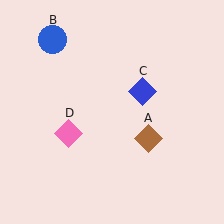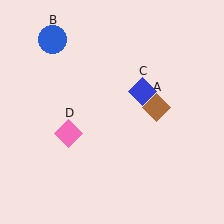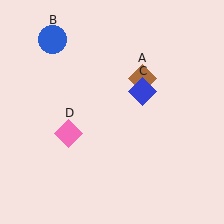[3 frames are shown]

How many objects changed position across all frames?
1 object changed position: brown diamond (object A).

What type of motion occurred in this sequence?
The brown diamond (object A) rotated counterclockwise around the center of the scene.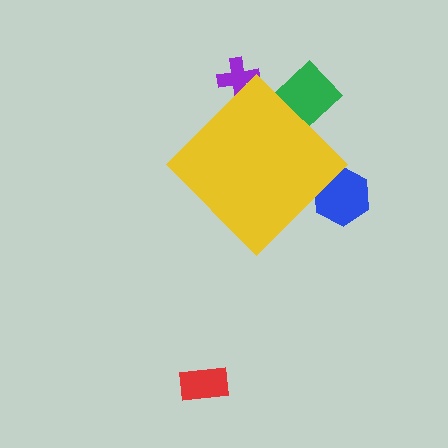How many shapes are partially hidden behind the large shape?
3 shapes are partially hidden.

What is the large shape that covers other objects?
A yellow diamond.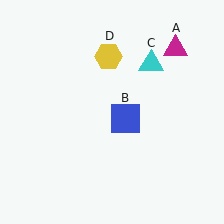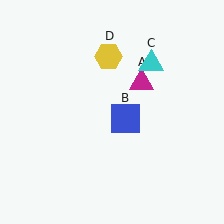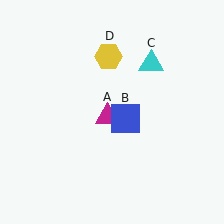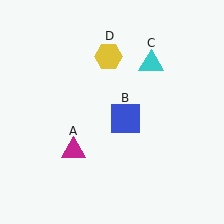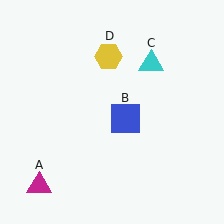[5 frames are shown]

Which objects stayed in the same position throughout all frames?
Blue square (object B) and cyan triangle (object C) and yellow hexagon (object D) remained stationary.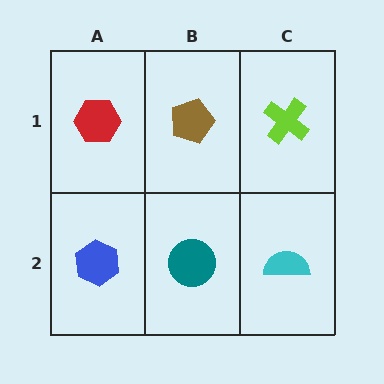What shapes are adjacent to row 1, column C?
A cyan semicircle (row 2, column C), a brown pentagon (row 1, column B).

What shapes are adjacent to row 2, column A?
A red hexagon (row 1, column A), a teal circle (row 2, column B).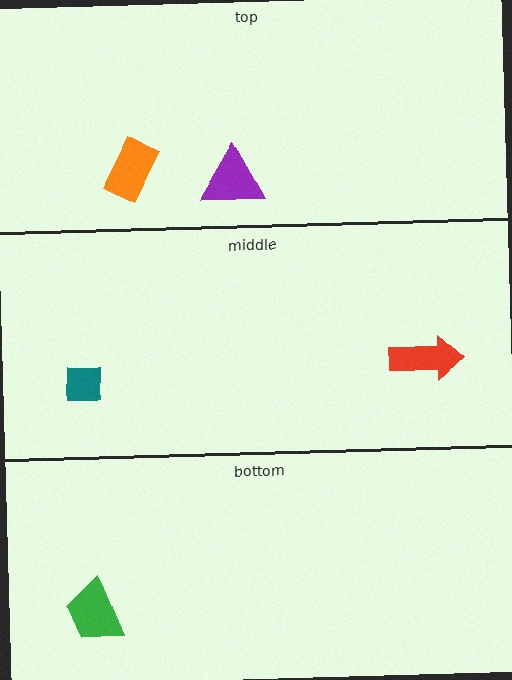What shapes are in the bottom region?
The green trapezoid.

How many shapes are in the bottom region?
1.